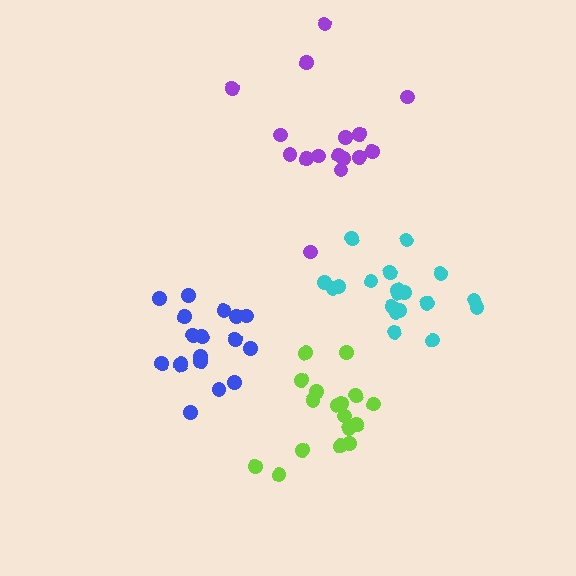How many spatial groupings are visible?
There are 4 spatial groupings.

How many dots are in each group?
Group 1: 17 dots, Group 2: 19 dots, Group 3: 16 dots, Group 4: 18 dots (70 total).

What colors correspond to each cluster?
The clusters are colored: lime, cyan, purple, blue.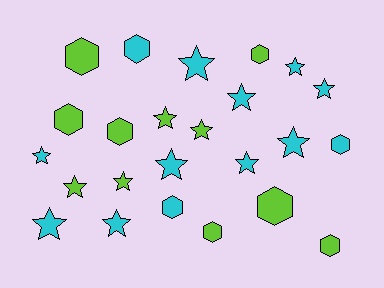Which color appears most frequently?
Cyan, with 13 objects.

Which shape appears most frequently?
Star, with 14 objects.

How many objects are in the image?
There are 24 objects.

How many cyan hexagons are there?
There are 3 cyan hexagons.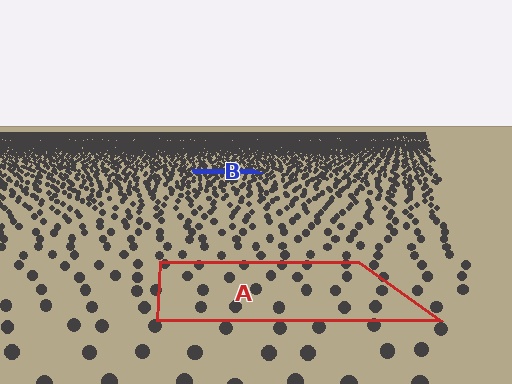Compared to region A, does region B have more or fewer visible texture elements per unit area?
Region B has more texture elements per unit area — they are packed more densely because it is farther away.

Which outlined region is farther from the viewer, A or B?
Region B is farther from the viewer — the texture elements inside it appear smaller and more densely packed.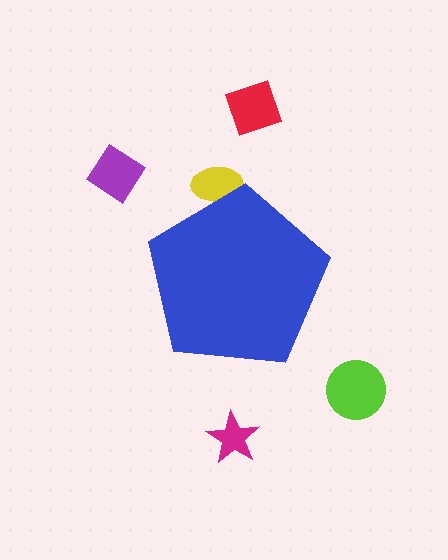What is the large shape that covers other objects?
A blue pentagon.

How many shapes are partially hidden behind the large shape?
1 shape is partially hidden.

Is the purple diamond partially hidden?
No, the purple diamond is fully visible.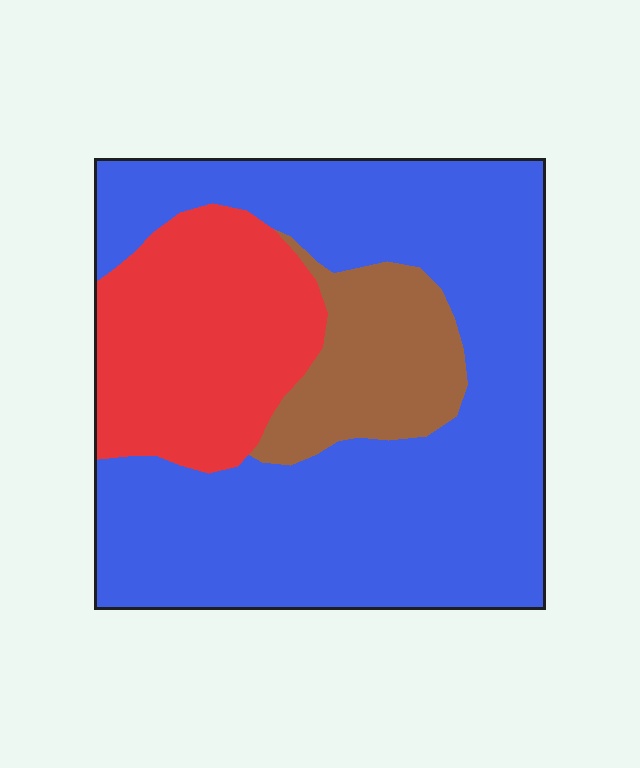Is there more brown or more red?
Red.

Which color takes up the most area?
Blue, at roughly 65%.